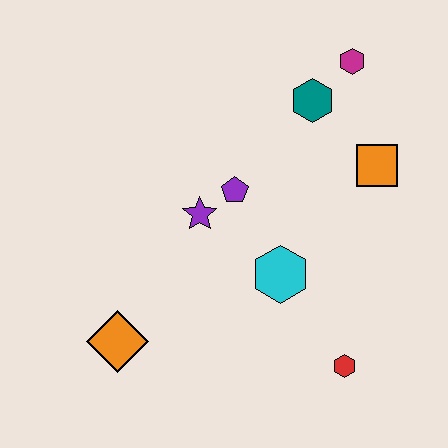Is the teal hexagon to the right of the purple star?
Yes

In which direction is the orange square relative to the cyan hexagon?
The orange square is above the cyan hexagon.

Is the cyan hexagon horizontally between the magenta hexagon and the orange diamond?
Yes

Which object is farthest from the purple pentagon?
The red hexagon is farthest from the purple pentagon.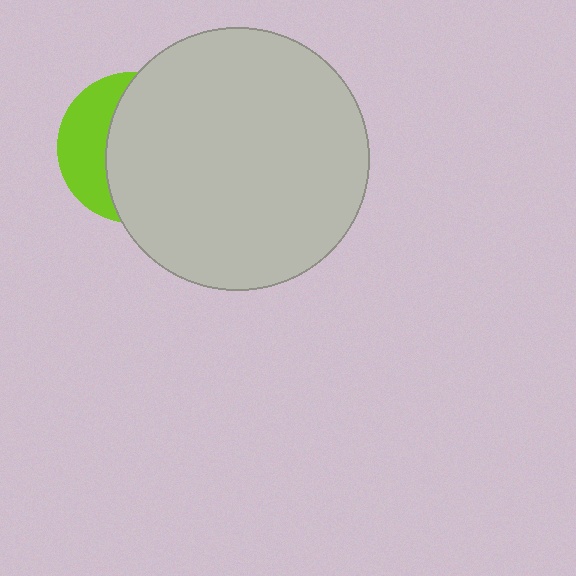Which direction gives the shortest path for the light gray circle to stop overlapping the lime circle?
Moving right gives the shortest separation.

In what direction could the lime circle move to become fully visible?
The lime circle could move left. That would shift it out from behind the light gray circle entirely.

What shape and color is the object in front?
The object in front is a light gray circle.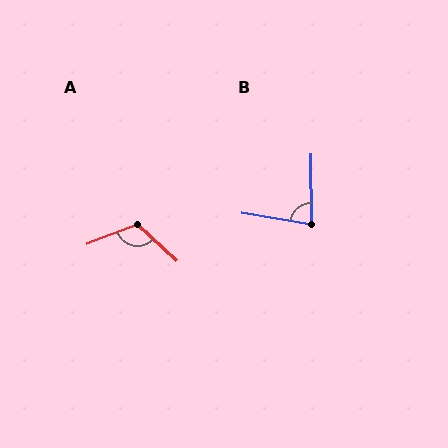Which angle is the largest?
A, at approximately 116 degrees.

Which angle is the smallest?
B, at approximately 80 degrees.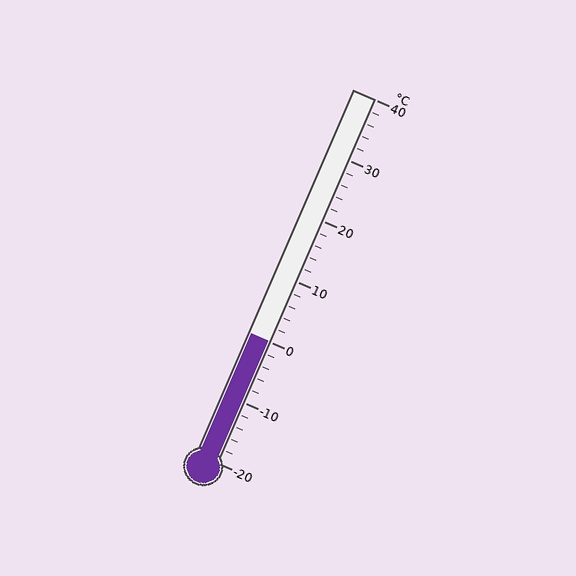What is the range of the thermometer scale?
The thermometer scale ranges from -20°C to 40°C.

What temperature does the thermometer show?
The thermometer shows approximately 0°C.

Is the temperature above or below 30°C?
The temperature is below 30°C.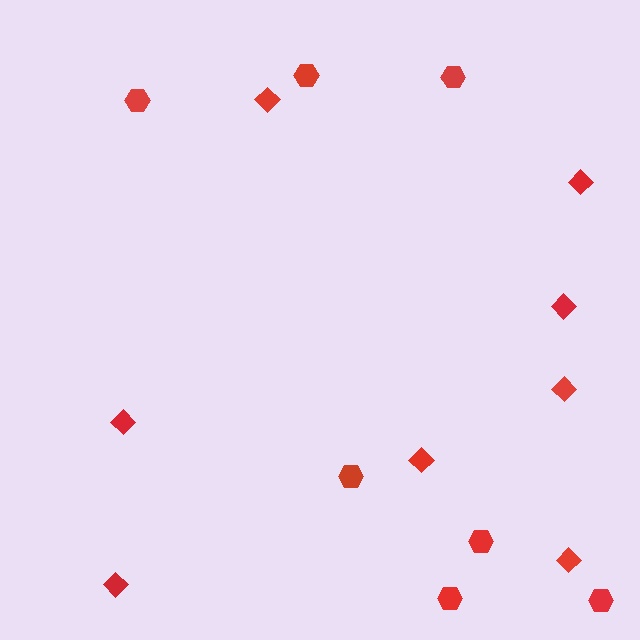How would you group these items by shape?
There are 2 groups: one group of hexagons (7) and one group of diamonds (8).